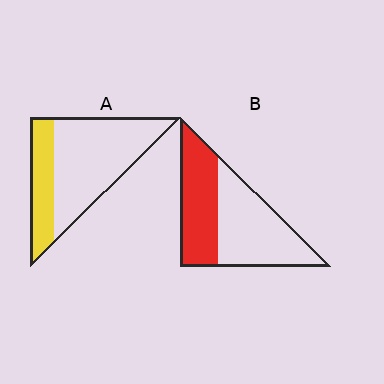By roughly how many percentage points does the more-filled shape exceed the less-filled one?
By roughly 15 percentage points (B over A).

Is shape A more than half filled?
No.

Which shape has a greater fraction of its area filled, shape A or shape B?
Shape B.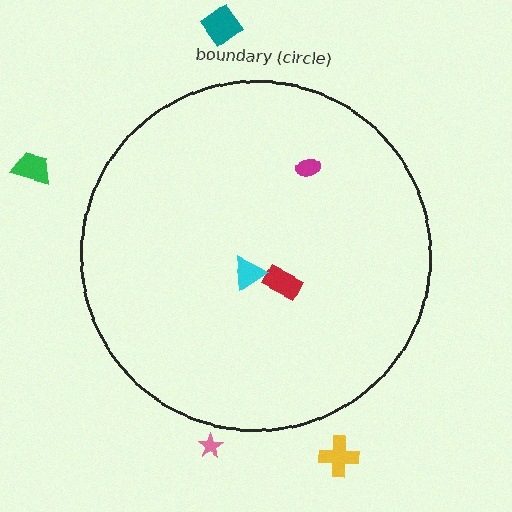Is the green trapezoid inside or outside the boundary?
Outside.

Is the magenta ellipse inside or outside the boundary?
Inside.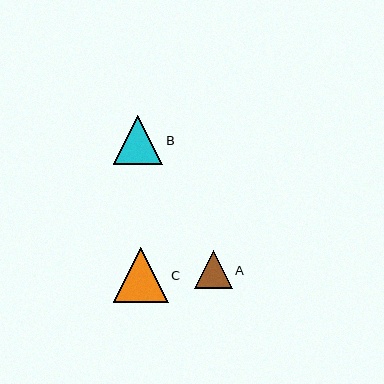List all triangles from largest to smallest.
From largest to smallest: C, B, A.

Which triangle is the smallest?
Triangle A is the smallest with a size of approximately 38 pixels.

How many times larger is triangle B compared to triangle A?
Triangle B is approximately 1.3 times the size of triangle A.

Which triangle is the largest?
Triangle C is the largest with a size of approximately 55 pixels.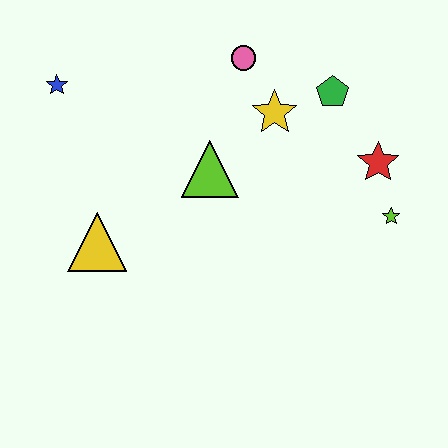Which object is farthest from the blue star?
The lime star is farthest from the blue star.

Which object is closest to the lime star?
The red star is closest to the lime star.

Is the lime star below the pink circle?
Yes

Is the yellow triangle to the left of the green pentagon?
Yes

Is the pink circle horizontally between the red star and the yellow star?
No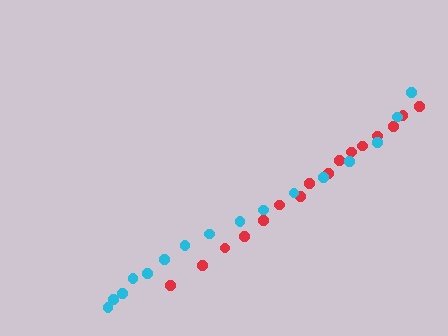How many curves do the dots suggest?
There are 2 distinct paths.